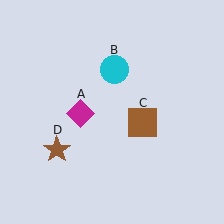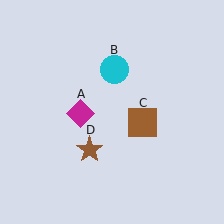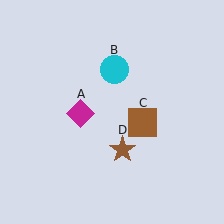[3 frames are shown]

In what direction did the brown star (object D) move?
The brown star (object D) moved right.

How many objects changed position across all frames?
1 object changed position: brown star (object D).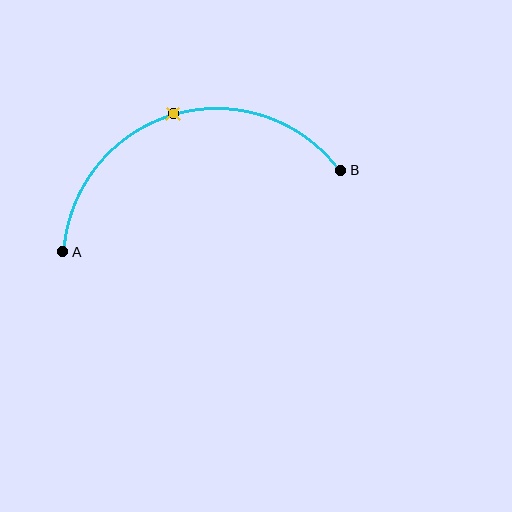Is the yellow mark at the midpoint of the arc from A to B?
Yes. The yellow mark lies on the arc at equal arc-length from both A and B — it is the arc midpoint.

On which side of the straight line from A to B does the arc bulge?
The arc bulges above the straight line connecting A and B.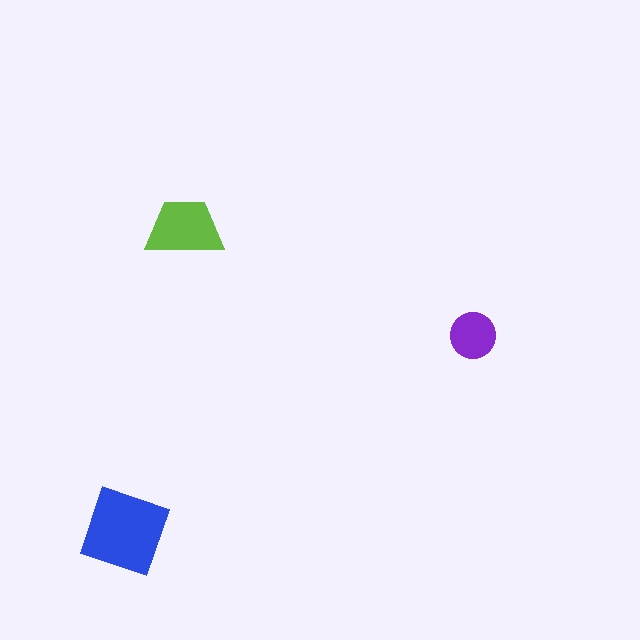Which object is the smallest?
The purple circle.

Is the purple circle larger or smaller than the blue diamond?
Smaller.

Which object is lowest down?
The blue diamond is bottommost.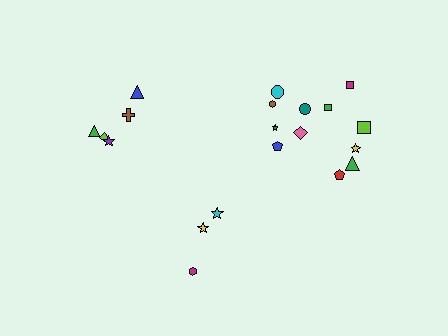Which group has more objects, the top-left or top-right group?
The top-right group.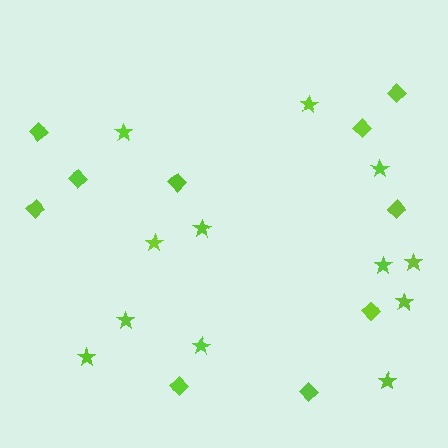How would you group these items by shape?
There are 2 groups: one group of stars (12) and one group of diamonds (10).